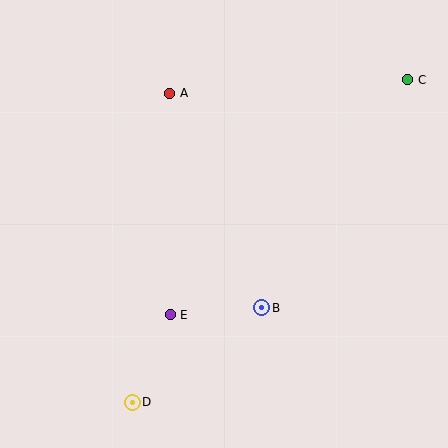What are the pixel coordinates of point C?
Point C is at (408, 80).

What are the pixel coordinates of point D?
Point D is at (132, 402).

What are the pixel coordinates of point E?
Point E is at (170, 315).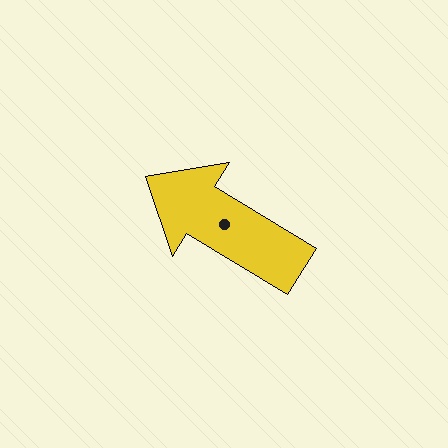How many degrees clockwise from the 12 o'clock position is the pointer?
Approximately 301 degrees.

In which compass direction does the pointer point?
Northwest.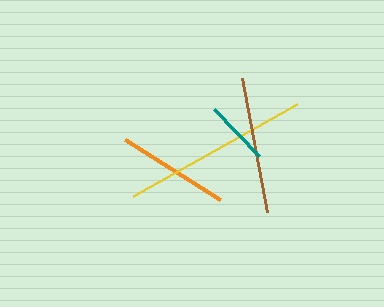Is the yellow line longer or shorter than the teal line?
The yellow line is longer than the teal line.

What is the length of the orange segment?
The orange segment is approximately 112 pixels long.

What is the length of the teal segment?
The teal segment is approximately 65 pixels long.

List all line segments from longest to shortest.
From longest to shortest: yellow, brown, orange, teal.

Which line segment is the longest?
The yellow line is the longest at approximately 188 pixels.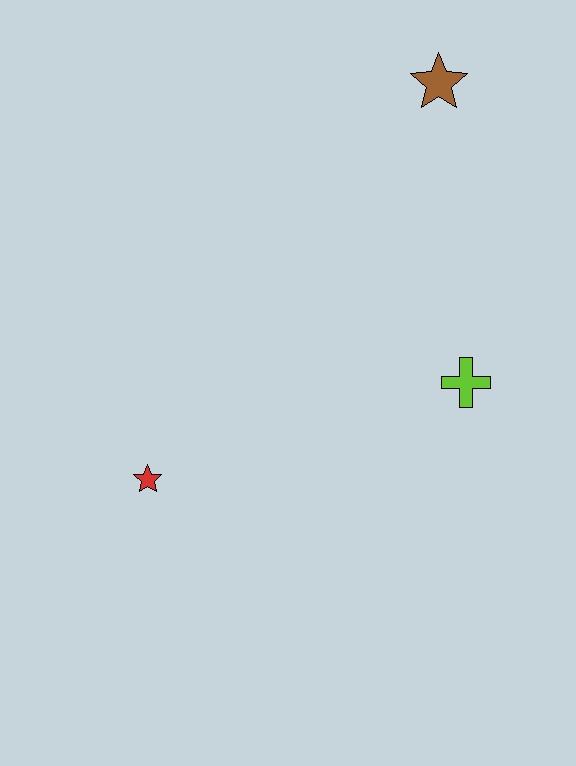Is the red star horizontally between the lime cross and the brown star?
No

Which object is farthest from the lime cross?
The red star is farthest from the lime cross.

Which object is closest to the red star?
The lime cross is closest to the red star.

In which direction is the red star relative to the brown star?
The red star is below the brown star.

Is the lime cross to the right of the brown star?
Yes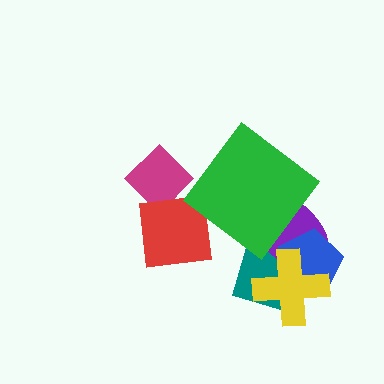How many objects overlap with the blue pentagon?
3 objects overlap with the blue pentagon.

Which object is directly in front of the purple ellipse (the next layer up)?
The blue pentagon is directly in front of the purple ellipse.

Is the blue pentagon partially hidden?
Yes, it is partially covered by another shape.